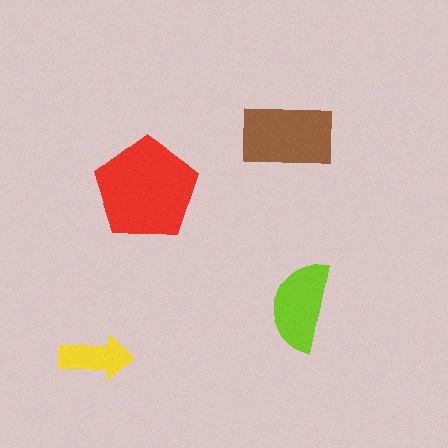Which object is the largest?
The red pentagon.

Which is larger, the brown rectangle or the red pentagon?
The red pentagon.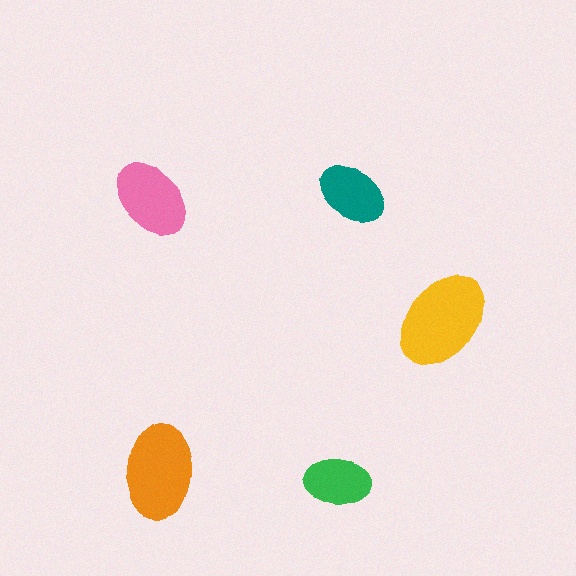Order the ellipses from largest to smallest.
the yellow one, the orange one, the pink one, the teal one, the green one.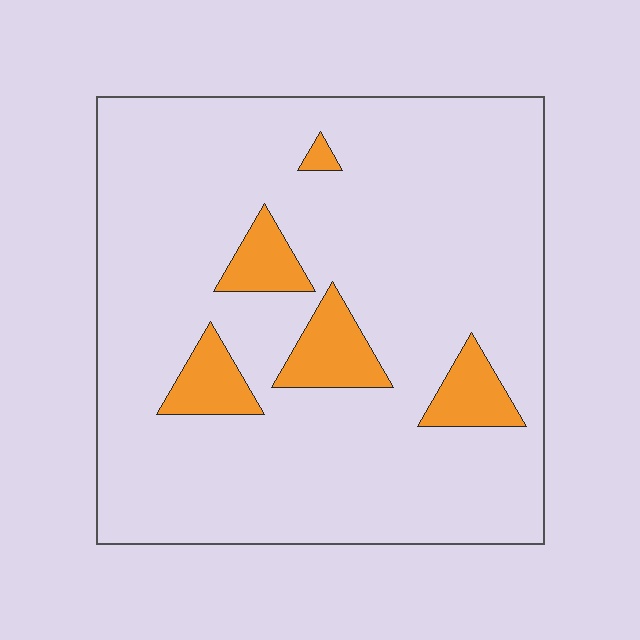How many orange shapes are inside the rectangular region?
5.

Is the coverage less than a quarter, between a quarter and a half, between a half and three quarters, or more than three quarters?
Less than a quarter.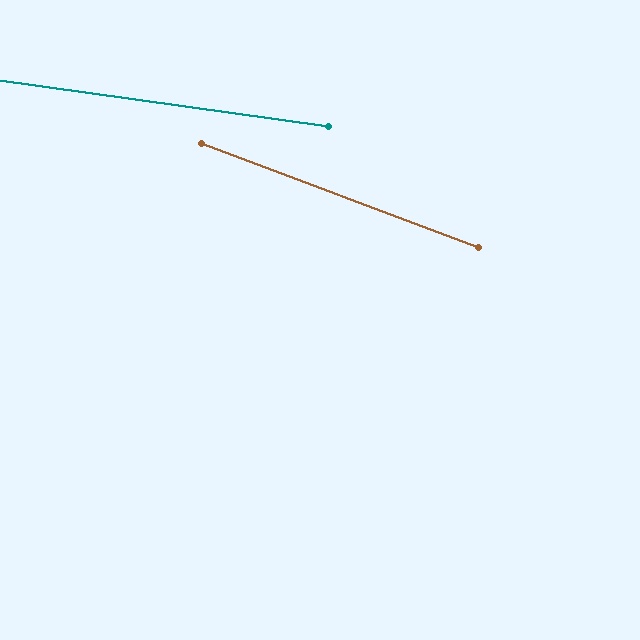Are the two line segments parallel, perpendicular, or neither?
Neither parallel nor perpendicular — they differ by about 13°.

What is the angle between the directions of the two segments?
Approximately 13 degrees.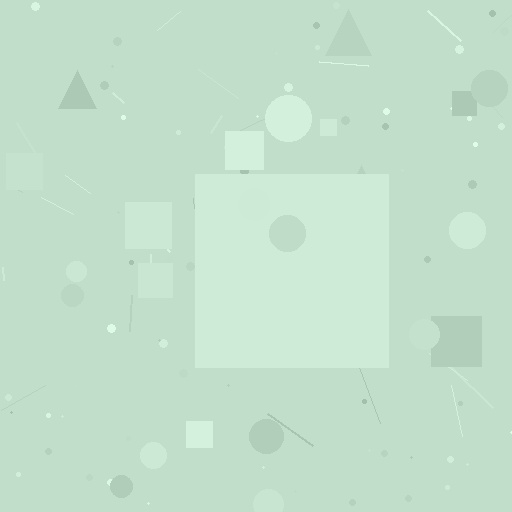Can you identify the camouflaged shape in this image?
The camouflaged shape is a square.